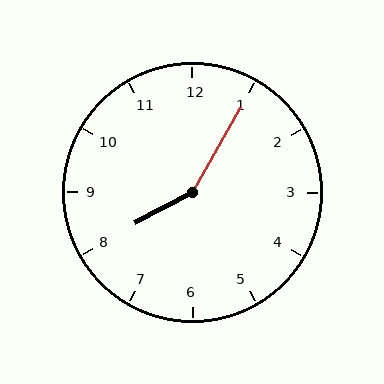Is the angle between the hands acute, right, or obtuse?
It is obtuse.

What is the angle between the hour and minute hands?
Approximately 148 degrees.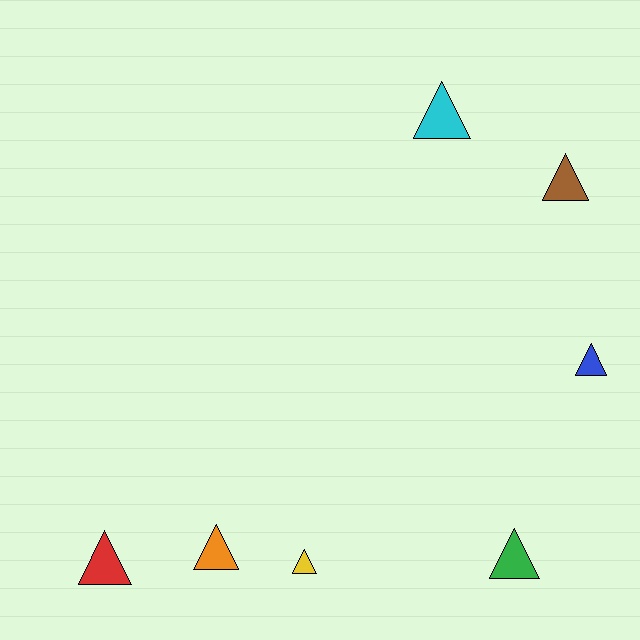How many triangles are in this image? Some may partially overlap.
There are 7 triangles.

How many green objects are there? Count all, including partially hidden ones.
There is 1 green object.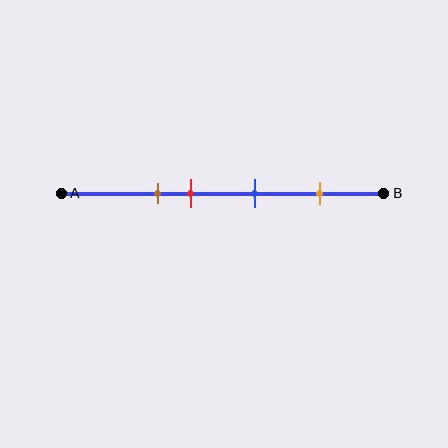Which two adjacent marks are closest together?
The brown and red marks are the closest adjacent pair.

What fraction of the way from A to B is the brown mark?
The brown mark is approximately 30% (0.3) of the way from A to B.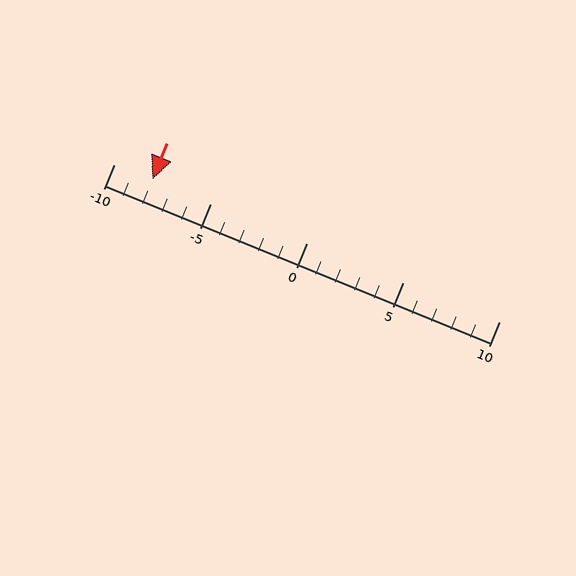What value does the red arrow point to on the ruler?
The red arrow points to approximately -8.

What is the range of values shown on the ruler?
The ruler shows values from -10 to 10.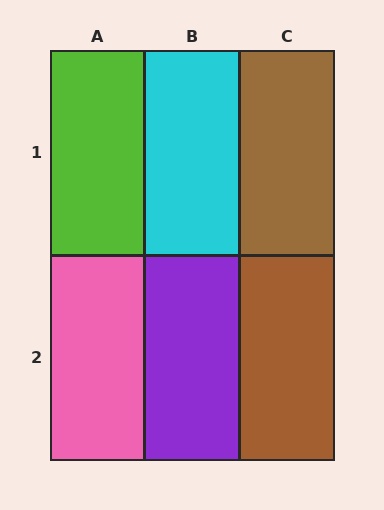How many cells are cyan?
1 cell is cyan.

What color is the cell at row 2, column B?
Purple.